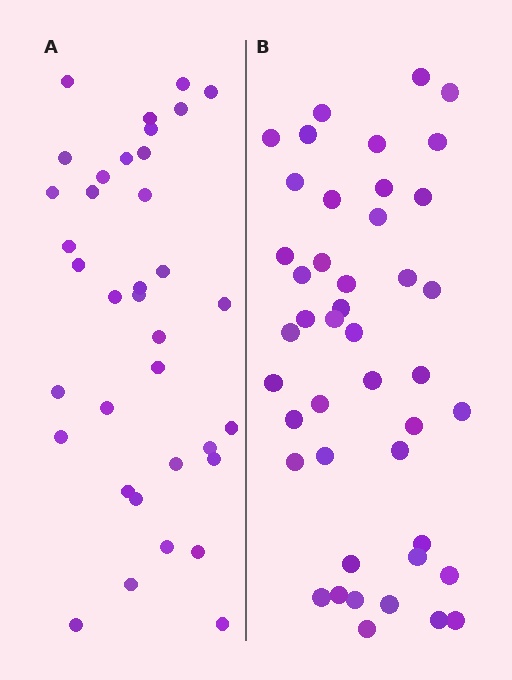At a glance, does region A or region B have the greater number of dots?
Region B (the right region) has more dots.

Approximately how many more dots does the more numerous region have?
Region B has roughly 8 or so more dots than region A.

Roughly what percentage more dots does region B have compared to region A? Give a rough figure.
About 20% more.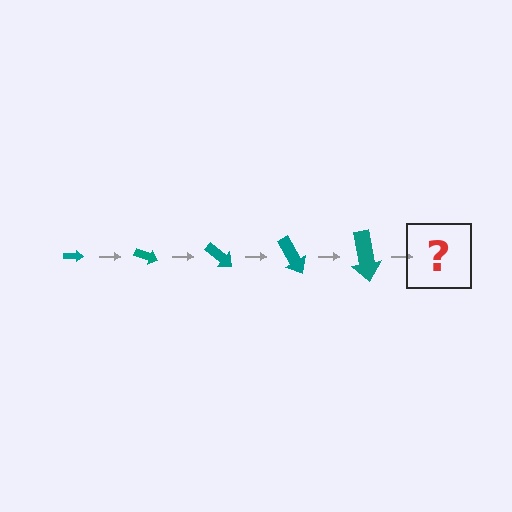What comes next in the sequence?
The next element should be an arrow, larger than the previous one and rotated 100 degrees from the start.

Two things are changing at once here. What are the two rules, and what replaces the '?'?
The two rules are that the arrow grows larger each step and it rotates 20 degrees each step. The '?' should be an arrow, larger than the previous one and rotated 100 degrees from the start.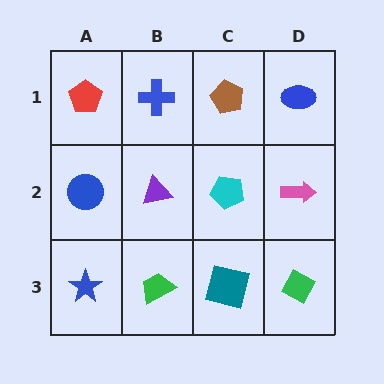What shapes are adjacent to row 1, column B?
A purple triangle (row 2, column B), a red pentagon (row 1, column A), a brown pentagon (row 1, column C).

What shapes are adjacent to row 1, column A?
A blue circle (row 2, column A), a blue cross (row 1, column B).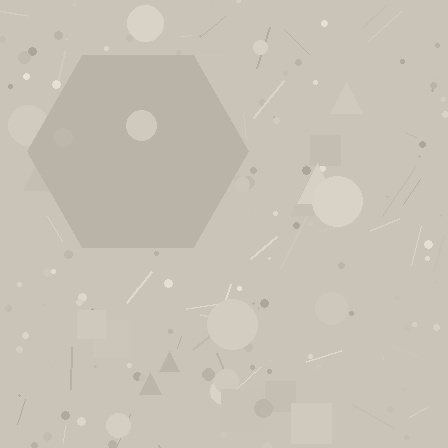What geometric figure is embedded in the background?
A hexagon is embedded in the background.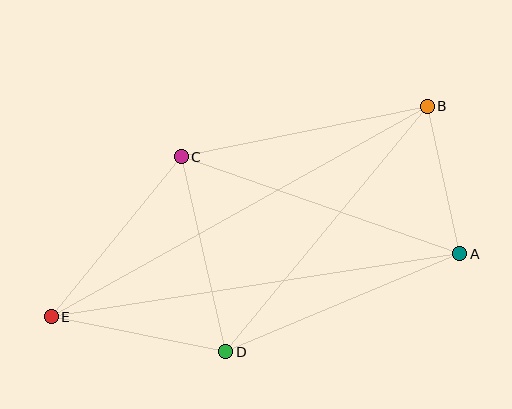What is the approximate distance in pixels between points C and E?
The distance between C and E is approximately 206 pixels.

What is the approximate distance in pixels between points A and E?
The distance between A and E is approximately 414 pixels.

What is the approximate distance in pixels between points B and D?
The distance between B and D is approximately 318 pixels.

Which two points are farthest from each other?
Points B and E are farthest from each other.